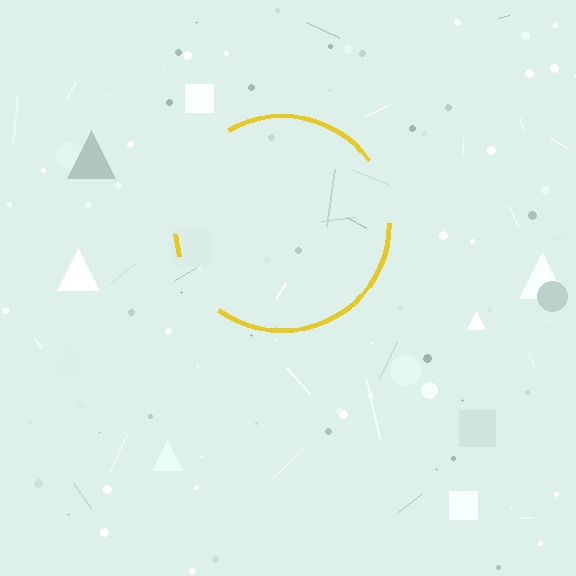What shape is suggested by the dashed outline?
The dashed outline suggests a circle.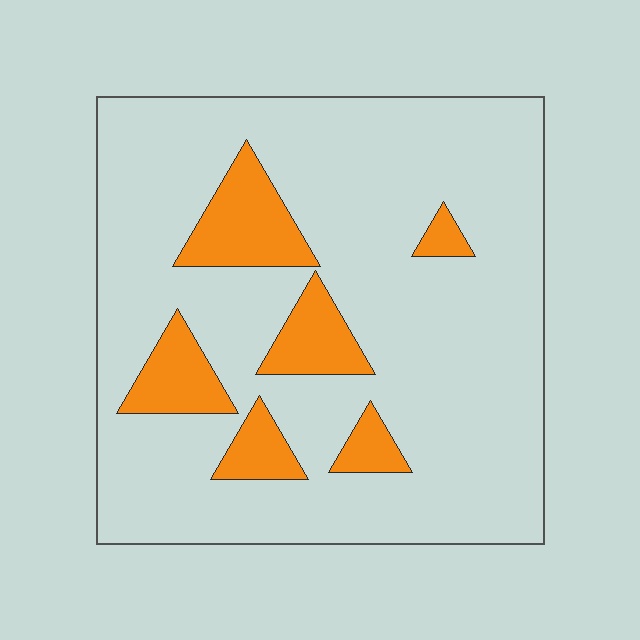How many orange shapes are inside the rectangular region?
6.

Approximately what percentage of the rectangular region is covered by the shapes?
Approximately 15%.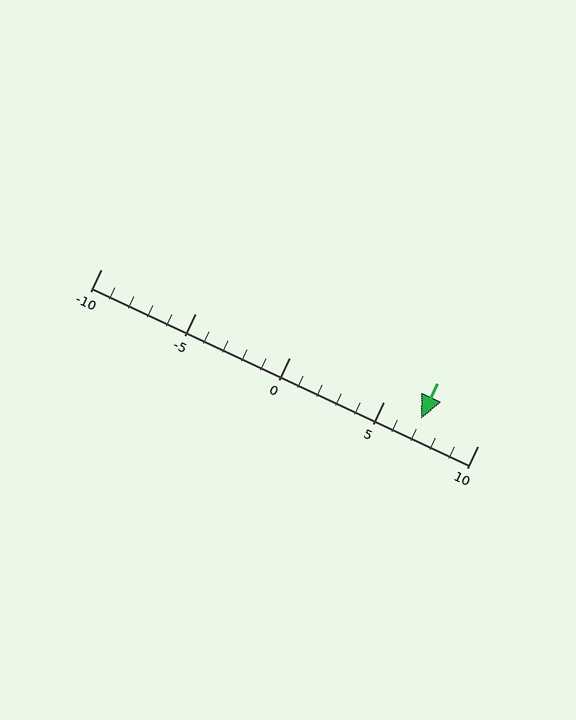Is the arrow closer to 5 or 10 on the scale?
The arrow is closer to 5.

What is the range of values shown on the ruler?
The ruler shows values from -10 to 10.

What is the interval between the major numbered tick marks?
The major tick marks are spaced 5 units apart.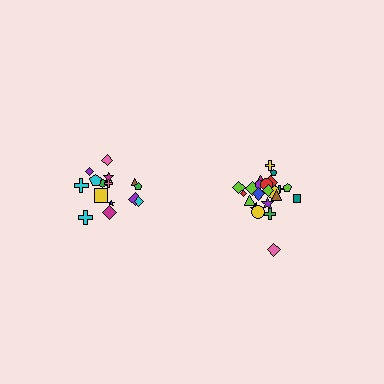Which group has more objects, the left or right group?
The right group.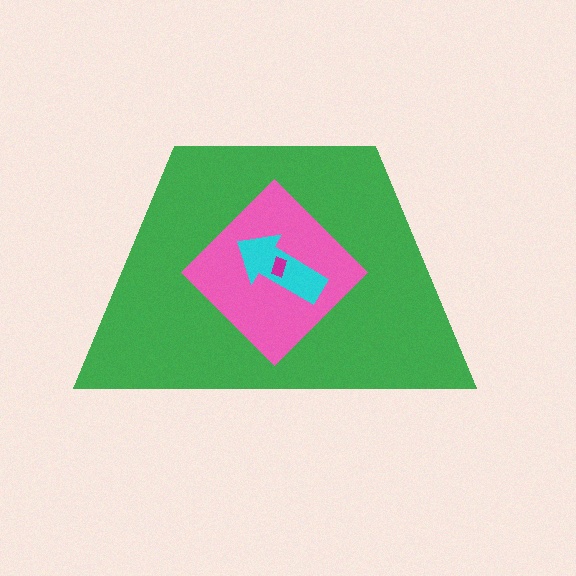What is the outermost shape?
The green trapezoid.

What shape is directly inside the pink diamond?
The cyan arrow.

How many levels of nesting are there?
4.